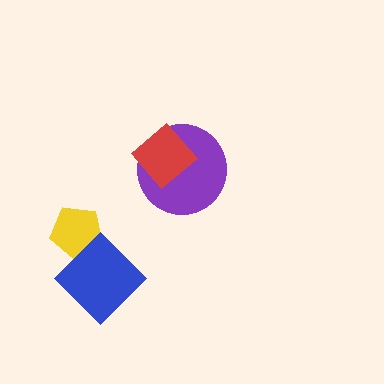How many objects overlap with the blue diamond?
1 object overlaps with the blue diamond.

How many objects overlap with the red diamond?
1 object overlaps with the red diamond.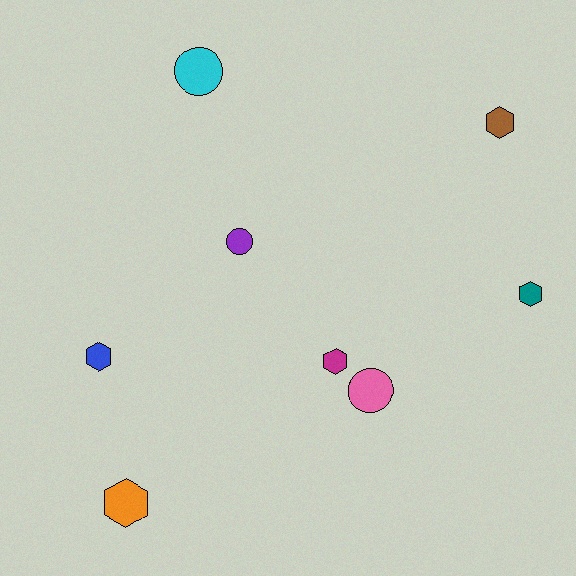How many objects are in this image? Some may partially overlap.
There are 8 objects.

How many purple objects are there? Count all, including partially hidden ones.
There is 1 purple object.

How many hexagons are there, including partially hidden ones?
There are 5 hexagons.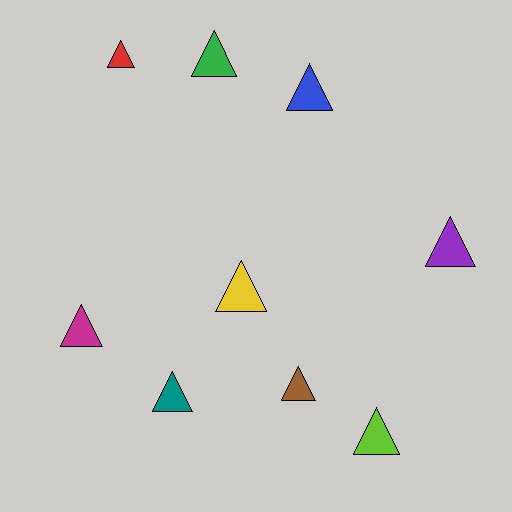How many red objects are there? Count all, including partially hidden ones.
There is 1 red object.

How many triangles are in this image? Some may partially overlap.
There are 9 triangles.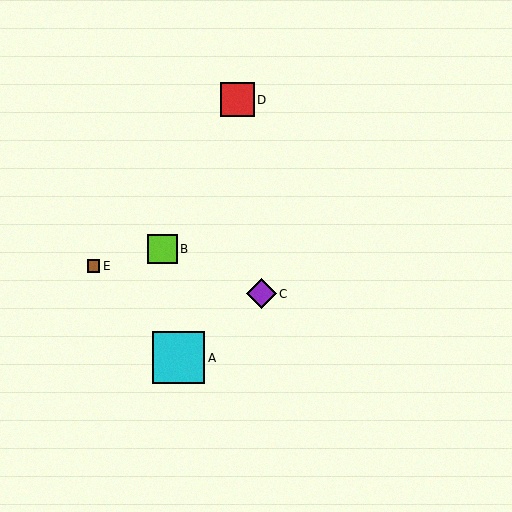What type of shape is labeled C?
Shape C is a purple diamond.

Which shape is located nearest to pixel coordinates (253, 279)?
The purple diamond (labeled C) at (261, 294) is nearest to that location.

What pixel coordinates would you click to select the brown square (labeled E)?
Click at (94, 266) to select the brown square E.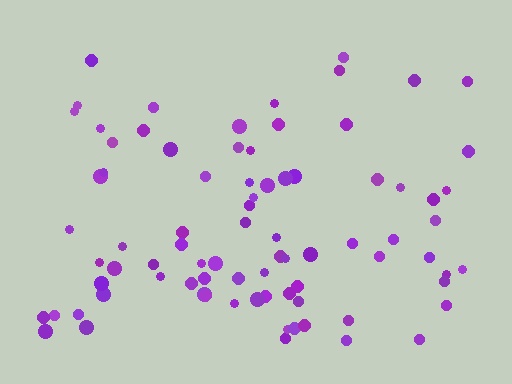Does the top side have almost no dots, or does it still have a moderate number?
Still a moderate number, just noticeably fewer than the bottom.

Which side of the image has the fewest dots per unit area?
The top.